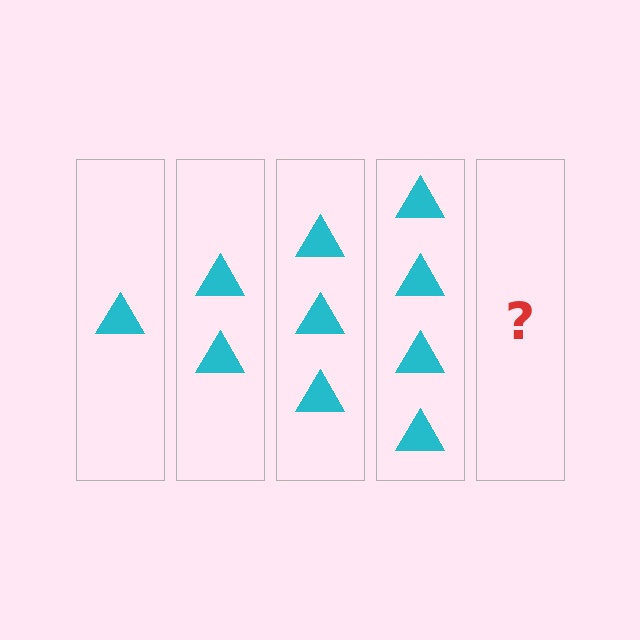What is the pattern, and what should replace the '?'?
The pattern is that each step adds one more triangle. The '?' should be 5 triangles.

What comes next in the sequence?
The next element should be 5 triangles.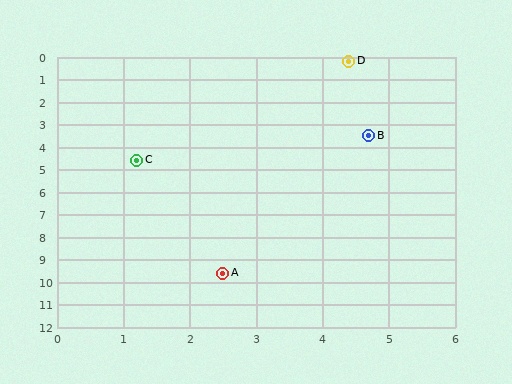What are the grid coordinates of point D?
Point D is at approximately (4.4, 0.2).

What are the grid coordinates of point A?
Point A is at approximately (2.5, 9.6).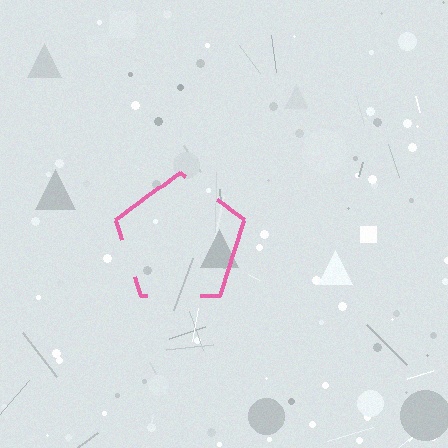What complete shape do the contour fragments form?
The contour fragments form a pentagon.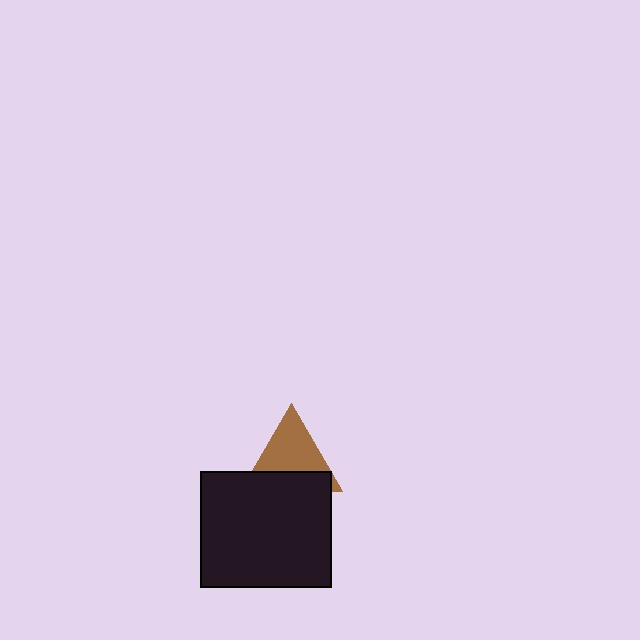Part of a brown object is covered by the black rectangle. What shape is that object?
It is a triangle.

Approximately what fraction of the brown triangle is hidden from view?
Roughly 37% of the brown triangle is hidden behind the black rectangle.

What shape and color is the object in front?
The object in front is a black rectangle.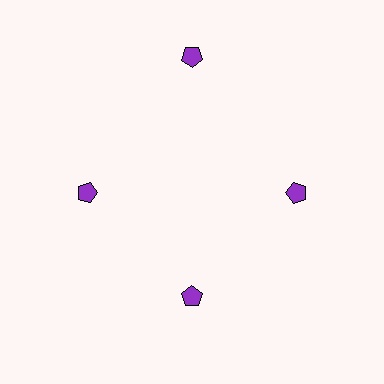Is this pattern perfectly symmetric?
No. The 4 purple pentagons are arranged in a ring, but one element near the 12 o'clock position is pushed outward from the center, breaking the 4-fold rotational symmetry.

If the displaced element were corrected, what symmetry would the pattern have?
It would have 4-fold rotational symmetry — the pattern would map onto itself every 90 degrees.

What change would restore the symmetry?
The symmetry would be restored by moving it inward, back onto the ring so that all 4 pentagons sit at equal angles and equal distance from the center.